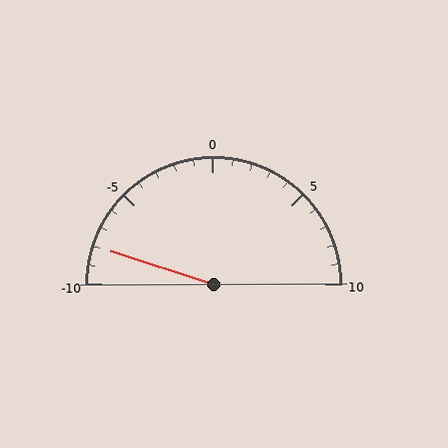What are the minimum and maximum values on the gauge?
The gauge ranges from -10 to 10.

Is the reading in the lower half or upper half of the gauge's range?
The reading is in the lower half of the range (-10 to 10).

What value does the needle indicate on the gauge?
The needle indicates approximately -8.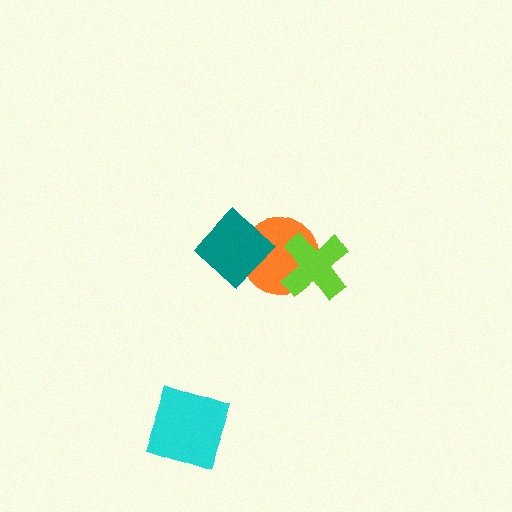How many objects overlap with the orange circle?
2 objects overlap with the orange circle.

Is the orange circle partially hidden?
Yes, it is partially covered by another shape.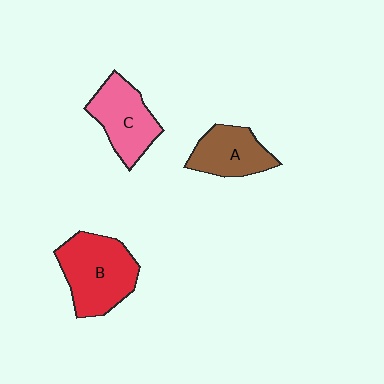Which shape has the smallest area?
Shape A (brown).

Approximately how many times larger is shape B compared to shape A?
Approximately 1.5 times.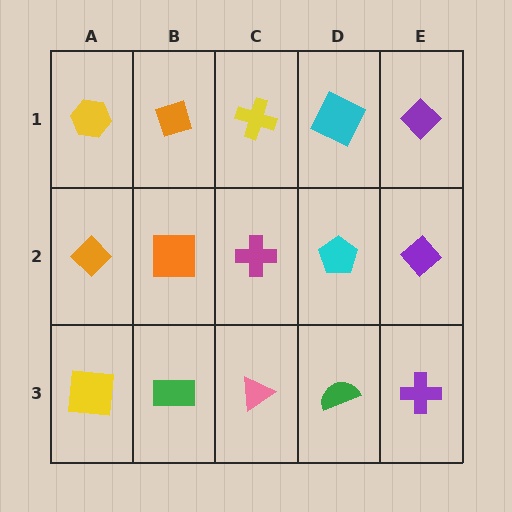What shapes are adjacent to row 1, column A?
An orange diamond (row 2, column A), an orange diamond (row 1, column B).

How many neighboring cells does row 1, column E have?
2.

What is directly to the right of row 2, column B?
A magenta cross.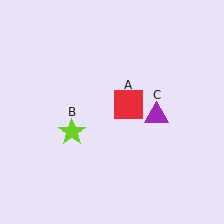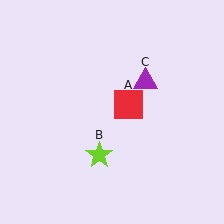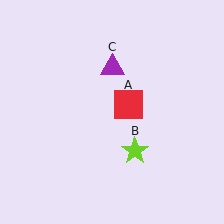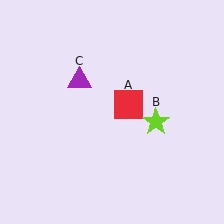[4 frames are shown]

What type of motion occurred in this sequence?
The lime star (object B), purple triangle (object C) rotated counterclockwise around the center of the scene.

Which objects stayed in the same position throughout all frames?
Red square (object A) remained stationary.